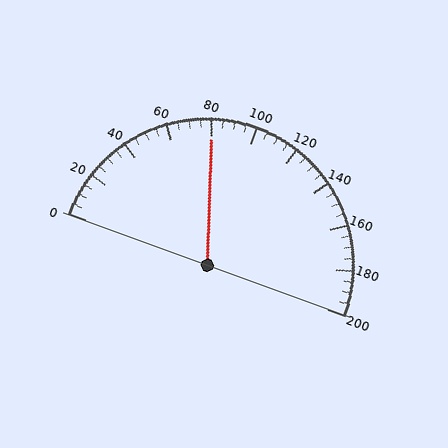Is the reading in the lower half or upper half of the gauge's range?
The reading is in the lower half of the range (0 to 200).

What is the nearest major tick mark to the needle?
The nearest major tick mark is 80.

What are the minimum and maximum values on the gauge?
The gauge ranges from 0 to 200.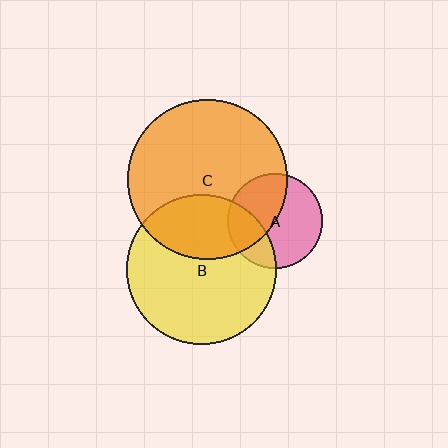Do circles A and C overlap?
Yes.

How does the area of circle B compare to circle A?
Approximately 2.5 times.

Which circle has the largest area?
Circle C (orange).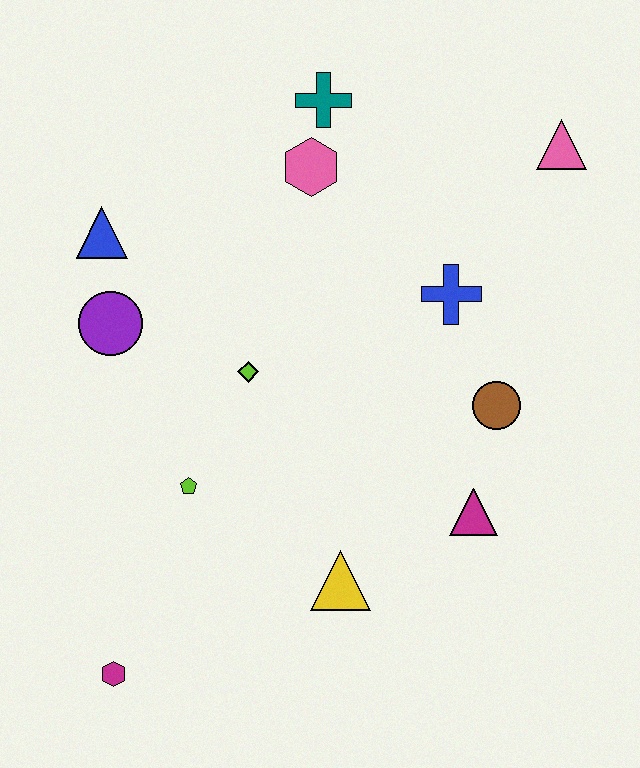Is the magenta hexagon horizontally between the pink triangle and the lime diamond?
No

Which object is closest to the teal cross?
The pink hexagon is closest to the teal cross.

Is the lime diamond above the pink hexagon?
No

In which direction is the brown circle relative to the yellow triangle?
The brown circle is above the yellow triangle.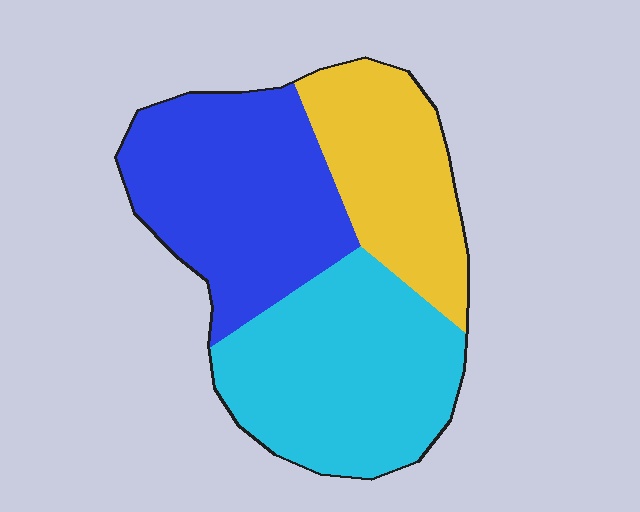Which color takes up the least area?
Yellow, at roughly 25%.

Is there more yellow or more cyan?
Cyan.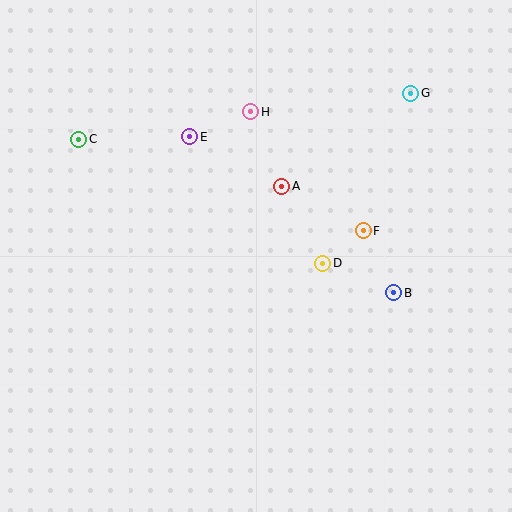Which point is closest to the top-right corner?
Point G is closest to the top-right corner.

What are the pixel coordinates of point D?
Point D is at (323, 263).